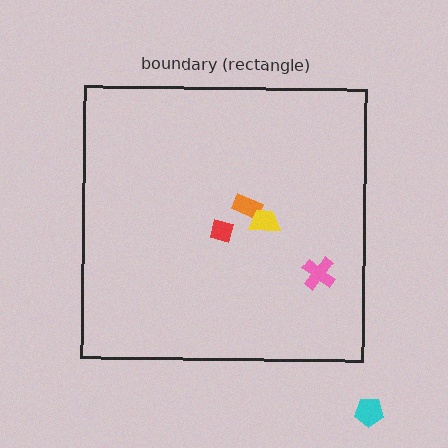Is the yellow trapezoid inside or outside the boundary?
Inside.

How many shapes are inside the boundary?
4 inside, 1 outside.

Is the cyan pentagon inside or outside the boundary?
Outside.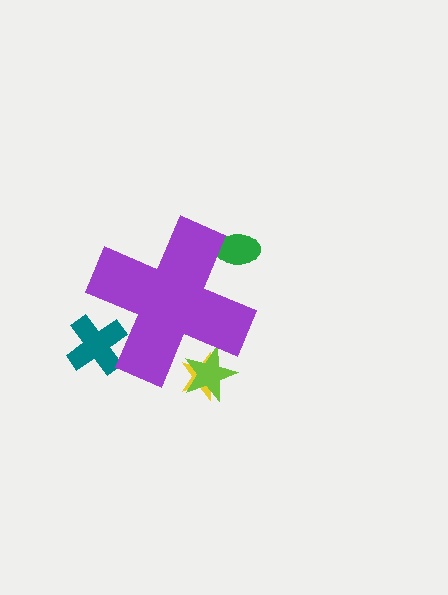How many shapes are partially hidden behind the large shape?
4 shapes are partially hidden.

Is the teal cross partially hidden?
Yes, the teal cross is partially hidden behind the purple cross.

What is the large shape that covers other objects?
A purple cross.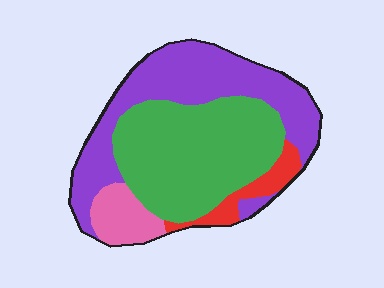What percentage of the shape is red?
Red takes up about one tenth (1/10) of the shape.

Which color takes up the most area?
Green, at roughly 45%.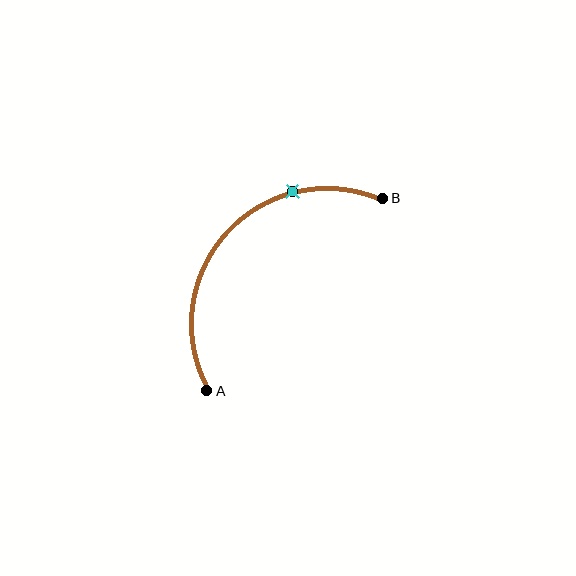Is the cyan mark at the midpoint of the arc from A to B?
No. The cyan mark lies on the arc but is closer to endpoint B. The arc midpoint would be at the point on the curve equidistant along the arc from both A and B.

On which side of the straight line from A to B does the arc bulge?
The arc bulges above and to the left of the straight line connecting A and B.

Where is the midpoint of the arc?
The arc midpoint is the point on the curve farthest from the straight line joining A and B. It sits above and to the left of that line.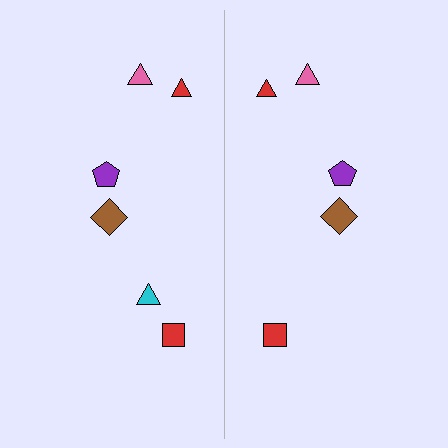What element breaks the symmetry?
A cyan triangle is missing from the right side.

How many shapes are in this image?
There are 11 shapes in this image.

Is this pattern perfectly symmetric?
No, the pattern is not perfectly symmetric. A cyan triangle is missing from the right side.